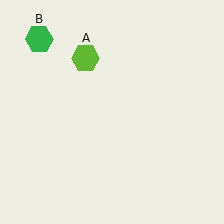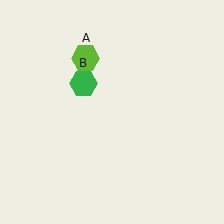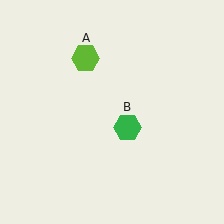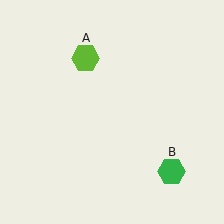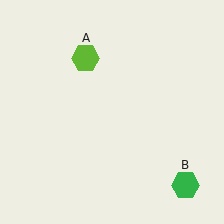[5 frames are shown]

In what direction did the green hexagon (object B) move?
The green hexagon (object B) moved down and to the right.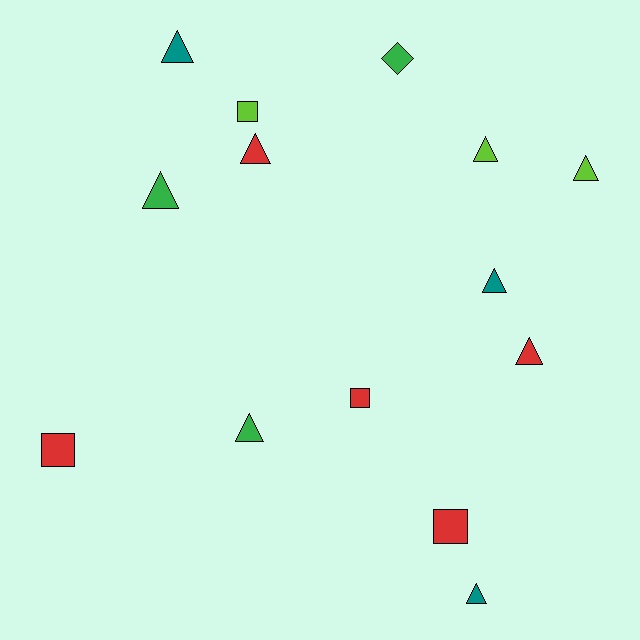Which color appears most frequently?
Red, with 5 objects.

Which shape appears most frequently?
Triangle, with 9 objects.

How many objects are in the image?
There are 14 objects.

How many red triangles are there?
There are 2 red triangles.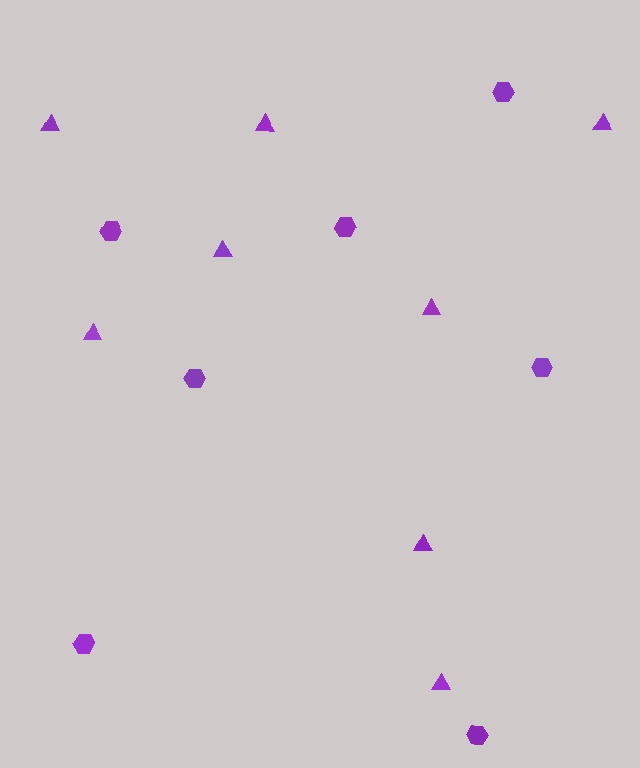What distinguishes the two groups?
There are 2 groups: one group of hexagons (7) and one group of triangles (8).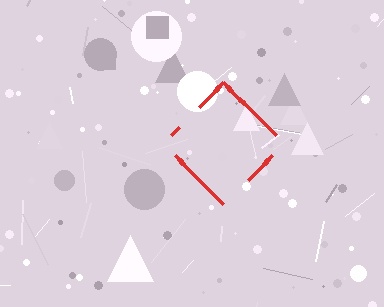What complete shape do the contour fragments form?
The contour fragments form a diamond.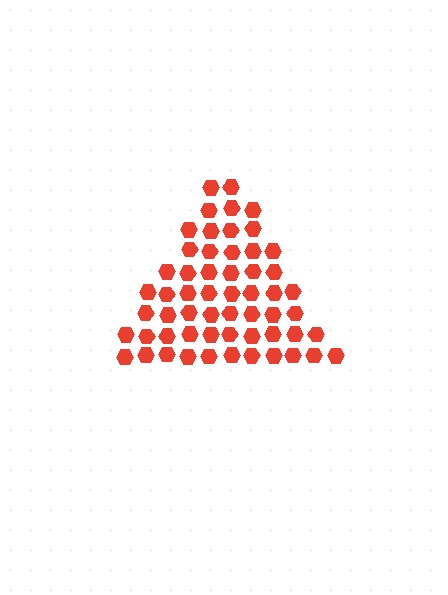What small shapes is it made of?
It is made of small hexagons.